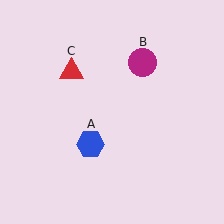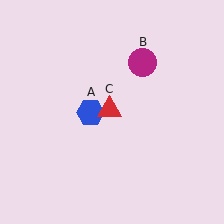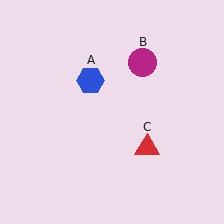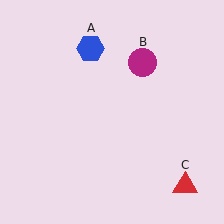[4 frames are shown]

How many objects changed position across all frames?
2 objects changed position: blue hexagon (object A), red triangle (object C).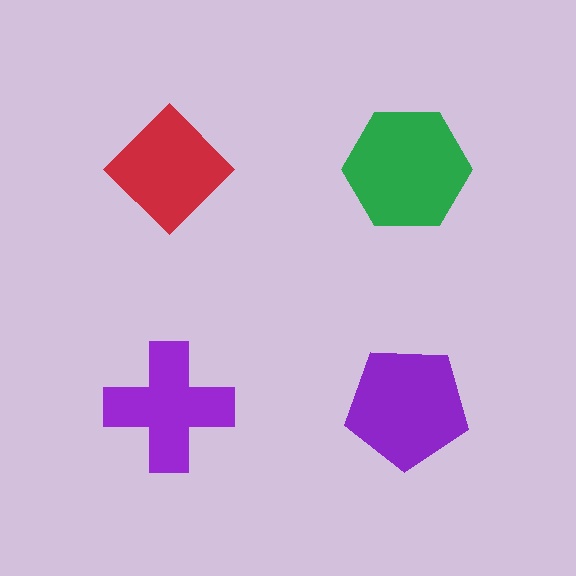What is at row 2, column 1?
A purple cross.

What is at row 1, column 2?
A green hexagon.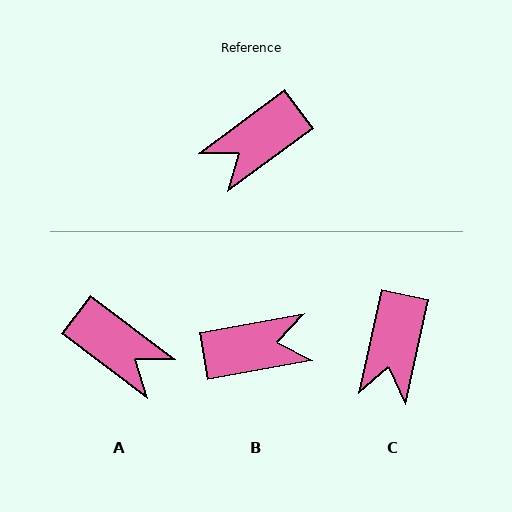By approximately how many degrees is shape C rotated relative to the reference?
Approximately 41 degrees counter-clockwise.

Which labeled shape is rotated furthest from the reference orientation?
B, about 154 degrees away.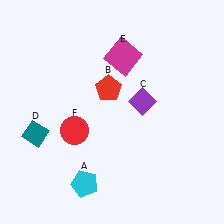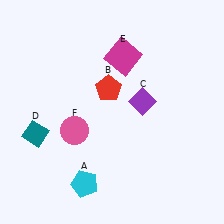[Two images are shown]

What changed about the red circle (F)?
In Image 1, F is red. In Image 2, it changed to pink.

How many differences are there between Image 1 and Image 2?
There is 1 difference between the two images.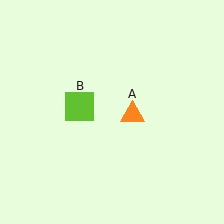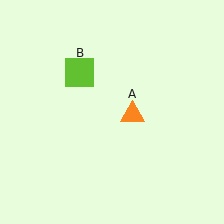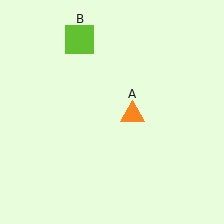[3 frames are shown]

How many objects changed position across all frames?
1 object changed position: lime square (object B).